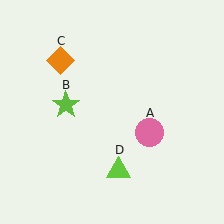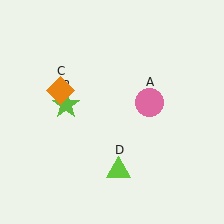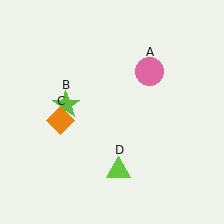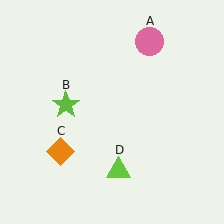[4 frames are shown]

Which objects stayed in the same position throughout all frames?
Lime star (object B) and lime triangle (object D) remained stationary.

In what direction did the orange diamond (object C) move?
The orange diamond (object C) moved down.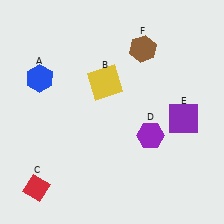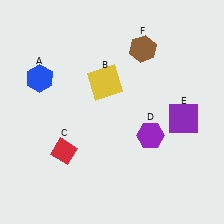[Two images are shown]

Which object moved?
The red diamond (C) moved up.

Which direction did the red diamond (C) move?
The red diamond (C) moved up.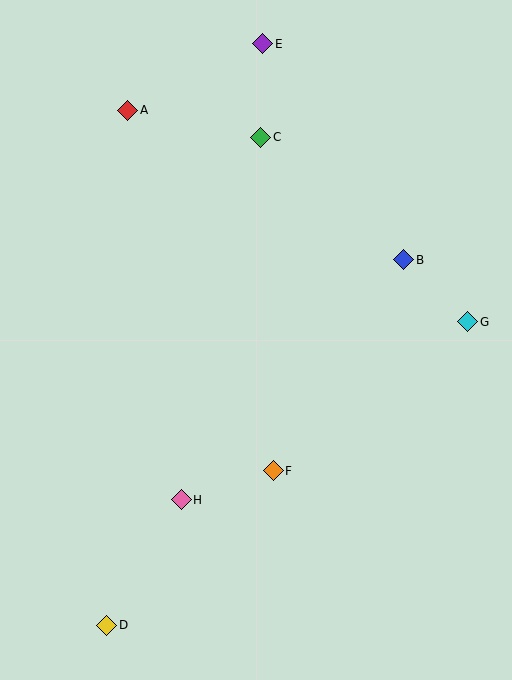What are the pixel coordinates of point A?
Point A is at (128, 110).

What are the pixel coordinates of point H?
Point H is at (181, 500).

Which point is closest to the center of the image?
Point F at (273, 471) is closest to the center.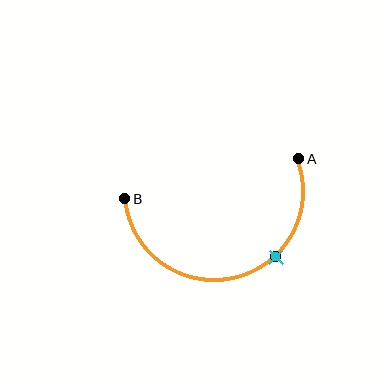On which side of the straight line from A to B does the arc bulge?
The arc bulges below the straight line connecting A and B.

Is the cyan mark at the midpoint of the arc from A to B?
No. The cyan mark lies on the arc but is closer to endpoint A. The arc midpoint would be at the point on the curve equidistant along the arc from both A and B.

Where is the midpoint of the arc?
The arc midpoint is the point on the curve farthest from the straight line joining A and B. It sits below that line.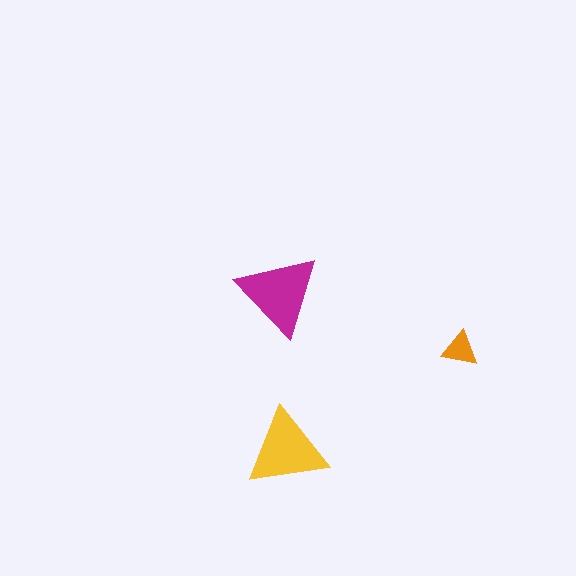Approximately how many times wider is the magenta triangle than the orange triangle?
About 2.5 times wider.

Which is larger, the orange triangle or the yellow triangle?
The yellow one.